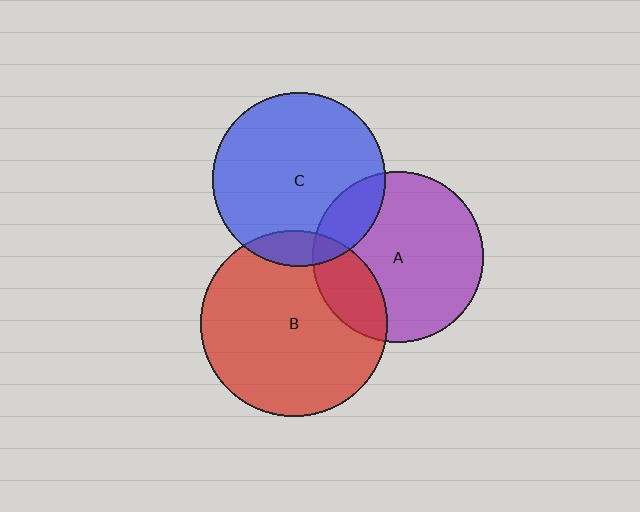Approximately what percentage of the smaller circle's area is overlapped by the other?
Approximately 20%.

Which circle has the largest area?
Circle B (red).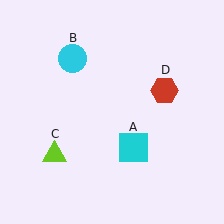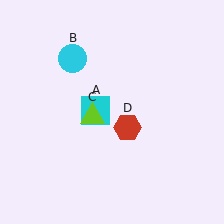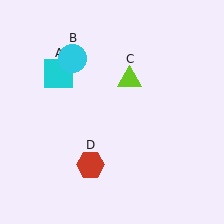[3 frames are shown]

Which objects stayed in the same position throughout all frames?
Cyan circle (object B) remained stationary.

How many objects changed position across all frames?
3 objects changed position: cyan square (object A), lime triangle (object C), red hexagon (object D).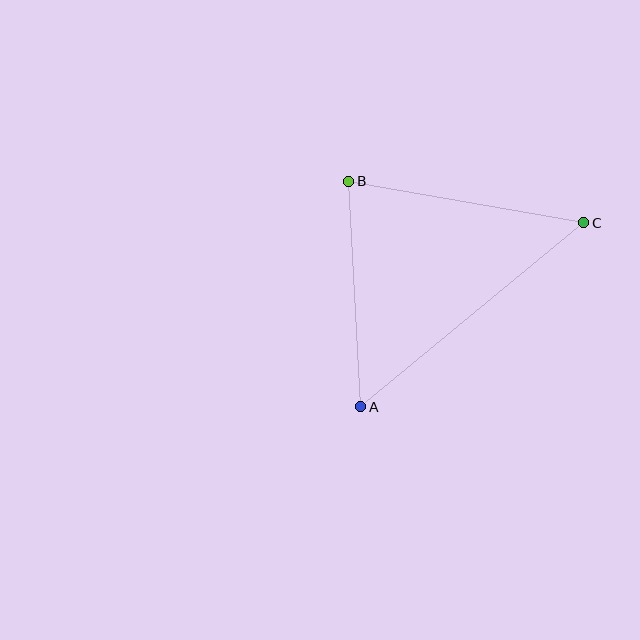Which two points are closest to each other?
Points A and B are closest to each other.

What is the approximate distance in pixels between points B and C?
The distance between B and C is approximately 239 pixels.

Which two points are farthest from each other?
Points A and C are farthest from each other.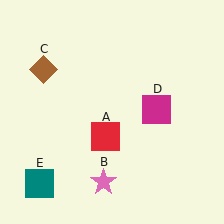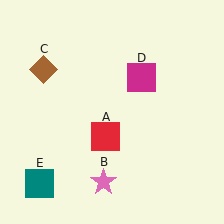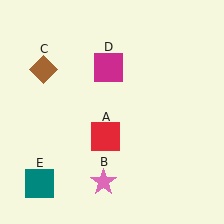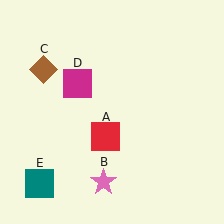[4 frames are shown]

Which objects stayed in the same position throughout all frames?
Red square (object A) and pink star (object B) and brown diamond (object C) and teal square (object E) remained stationary.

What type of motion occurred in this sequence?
The magenta square (object D) rotated counterclockwise around the center of the scene.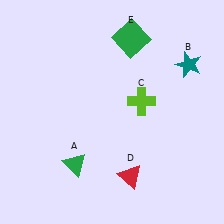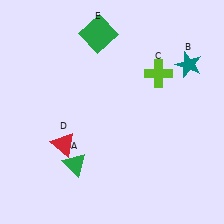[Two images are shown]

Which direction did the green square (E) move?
The green square (E) moved left.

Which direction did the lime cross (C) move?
The lime cross (C) moved up.